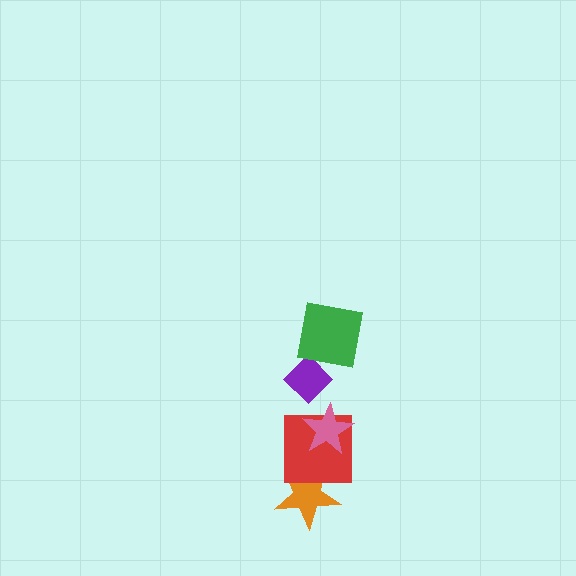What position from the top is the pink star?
The pink star is 3rd from the top.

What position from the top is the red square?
The red square is 4th from the top.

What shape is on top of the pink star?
The purple diamond is on top of the pink star.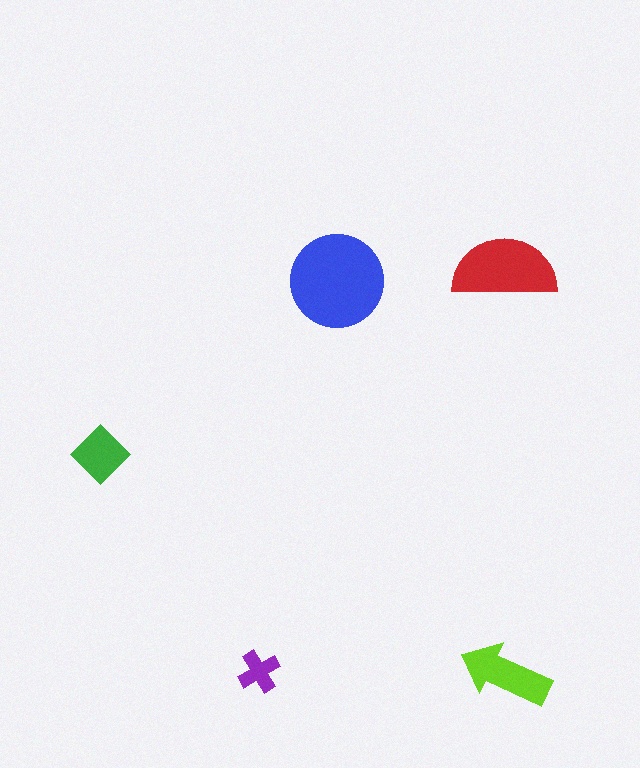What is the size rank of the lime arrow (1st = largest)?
3rd.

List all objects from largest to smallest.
The blue circle, the red semicircle, the lime arrow, the green diamond, the purple cross.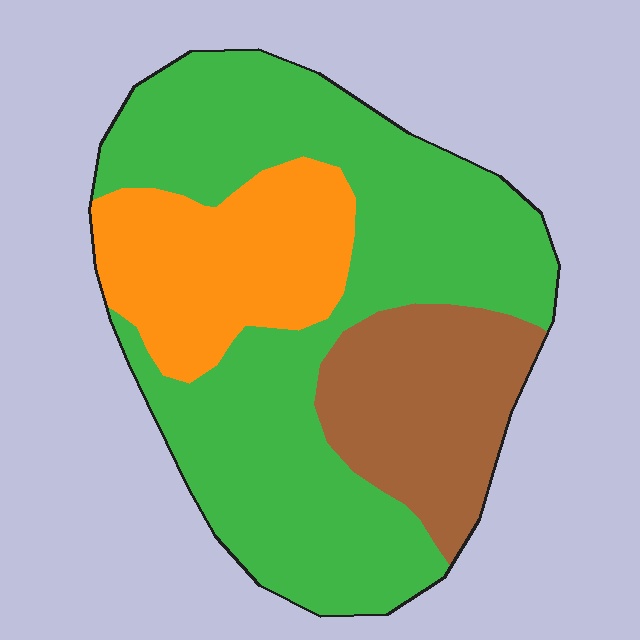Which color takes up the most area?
Green, at roughly 60%.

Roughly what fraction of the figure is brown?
Brown takes up about one fifth (1/5) of the figure.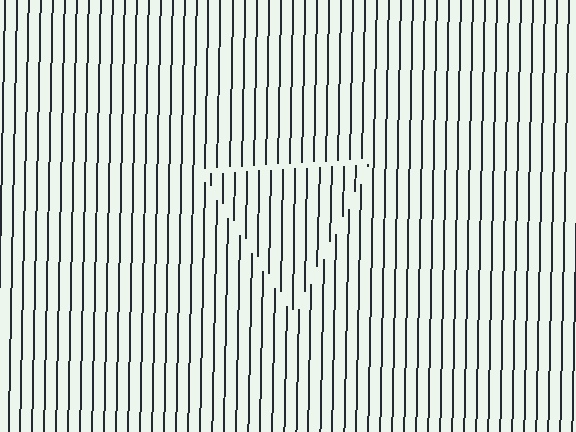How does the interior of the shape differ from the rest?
The interior of the shape contains the same grating, shifted by half a period — the contour is defined by the phase discontinuity where line-ends from the inner and outer gratings abut.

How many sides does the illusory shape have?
3 sides — the line-ends trace a triangle.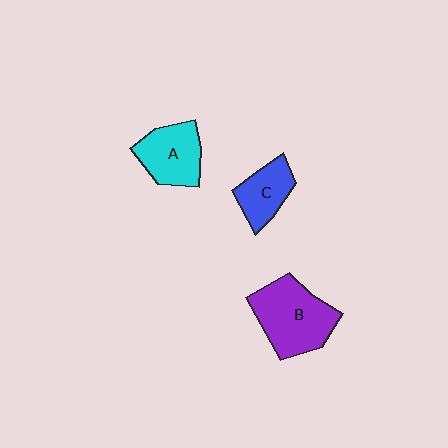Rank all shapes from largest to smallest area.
From largest to smallest: B (purple), A (cyan), C (blue).